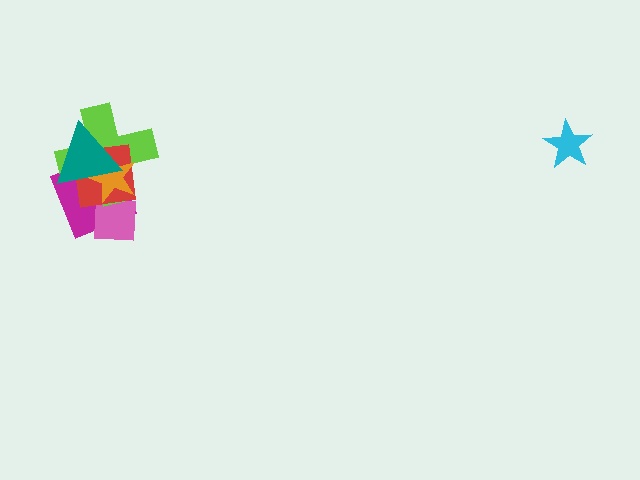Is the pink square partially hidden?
Yes, it is partially covered by another shape.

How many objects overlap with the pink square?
4 objects overlap with the pink square.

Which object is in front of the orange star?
The teal triangle is in front of the orange star.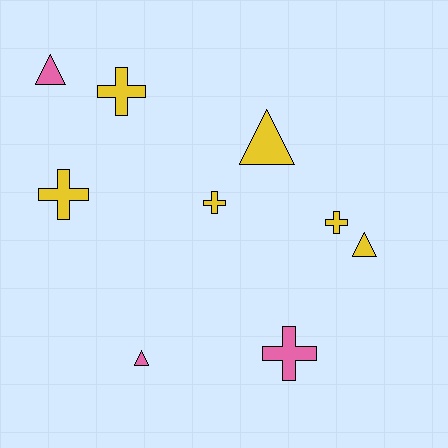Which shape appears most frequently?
Cross, with 5 objects.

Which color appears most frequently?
Yellow, with 6 objects.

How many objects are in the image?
There are 9 objects.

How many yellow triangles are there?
There are 2 yellow triangles.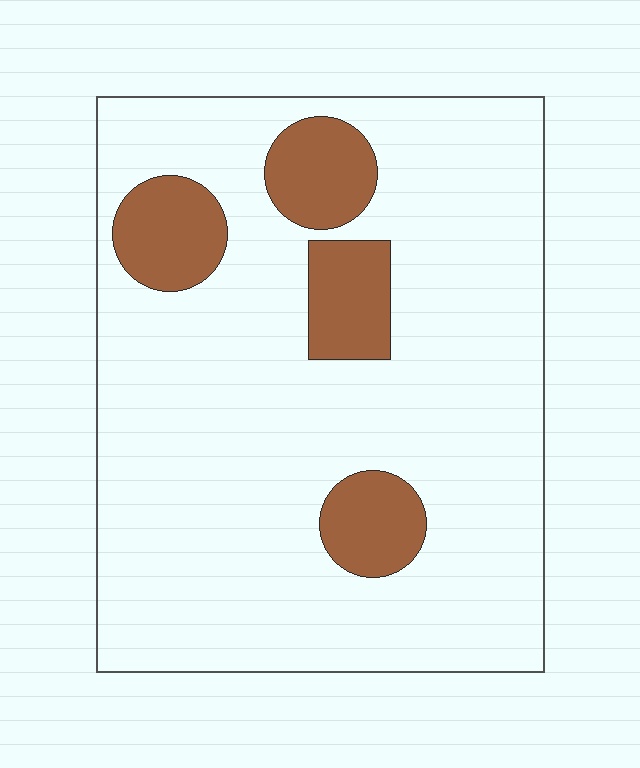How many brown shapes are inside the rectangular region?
4.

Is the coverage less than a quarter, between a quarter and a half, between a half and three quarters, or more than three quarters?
Less than a quarter.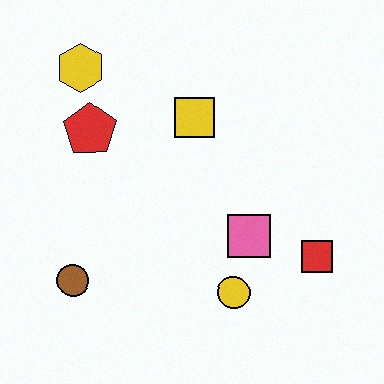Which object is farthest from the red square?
The yellow hexagon is farthest from the red square.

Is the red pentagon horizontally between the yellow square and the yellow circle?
No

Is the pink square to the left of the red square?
Yes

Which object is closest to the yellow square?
The red pentagon is closest to the yellow square.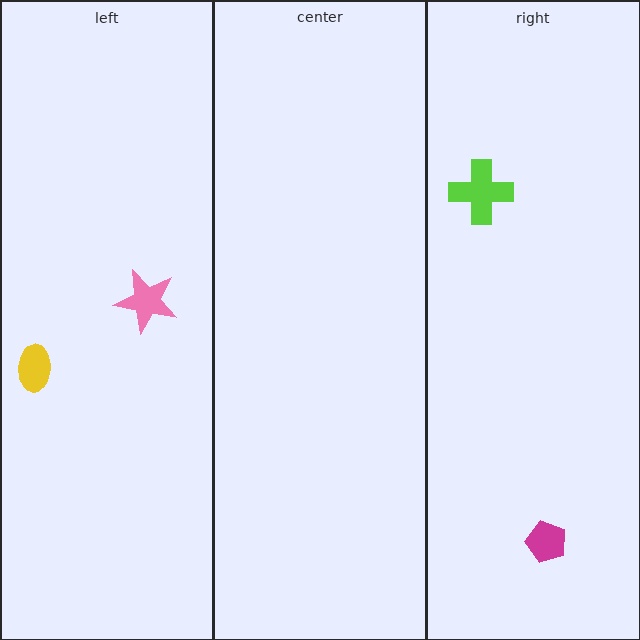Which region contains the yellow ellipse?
The left region.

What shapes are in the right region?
The magenta pentagon, the lime cross.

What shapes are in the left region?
The pink star, the yellow ellipse.